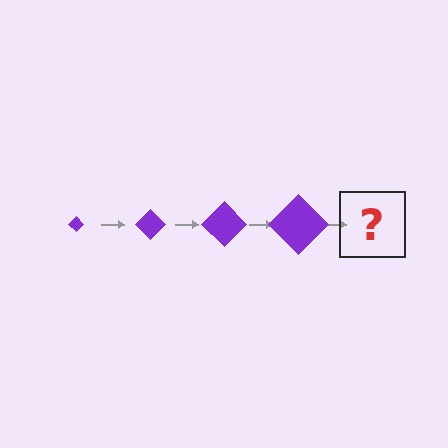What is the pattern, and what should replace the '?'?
The pattern is that the diamond gets progressively larger each step. The '?' should be a purple diamond, larger than the previous one.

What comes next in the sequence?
The next element should be a purple diamond, larger than the previous one.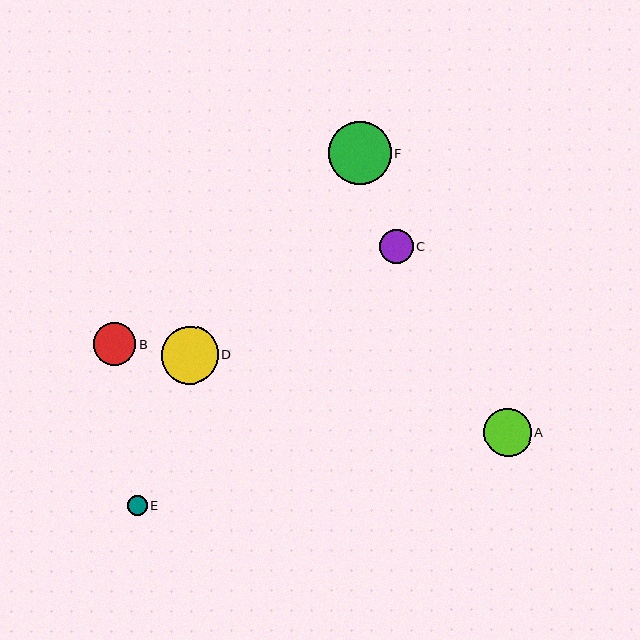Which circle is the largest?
Circle F is the largest with a size of approximately 63 pixels.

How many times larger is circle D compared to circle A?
Circle D is approximately 1.2 times the size of circle A.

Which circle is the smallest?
Circle E is the smallest with a size of approximately 20 pixels.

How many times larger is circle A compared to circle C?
Circle A is approximately 1.4 times the size of circle C.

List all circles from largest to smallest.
From largest to smallest: F, D, A, B, C, E.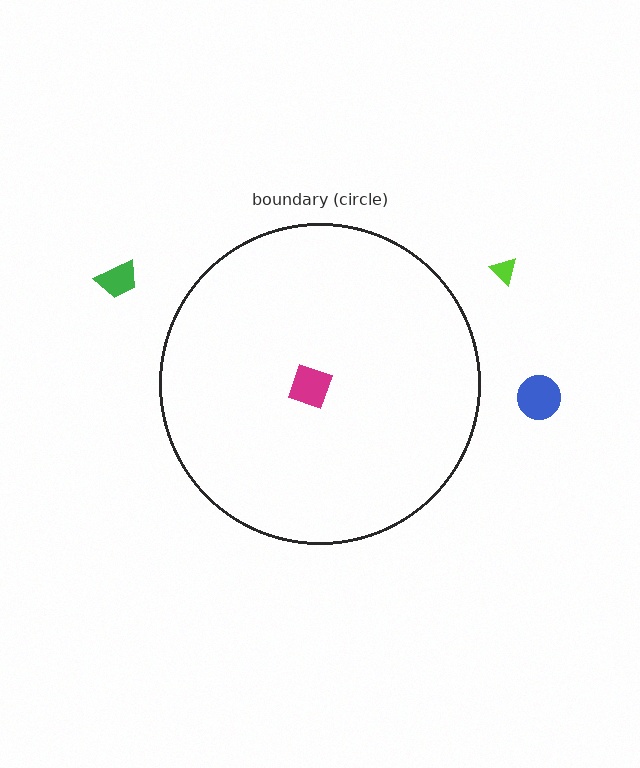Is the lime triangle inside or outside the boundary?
Outside.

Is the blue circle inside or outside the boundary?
Outside.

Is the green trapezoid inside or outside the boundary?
Outside.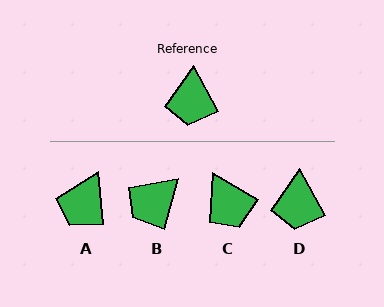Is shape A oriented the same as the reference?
No, it is off by about 23 degrees.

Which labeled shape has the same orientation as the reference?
D.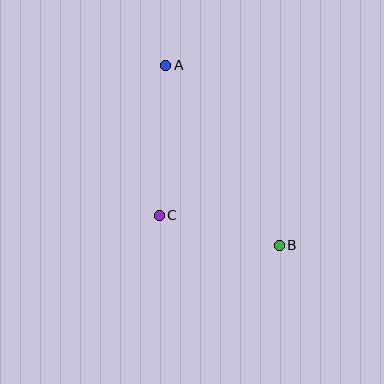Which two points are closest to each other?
Points B and C are closest to each other.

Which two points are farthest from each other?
Points A and B are farthest from each other.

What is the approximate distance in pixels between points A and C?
The distance between A and C is approximately 150 pixels.